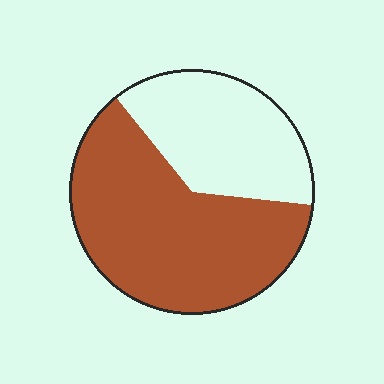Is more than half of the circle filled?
Yes.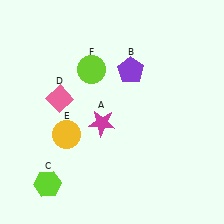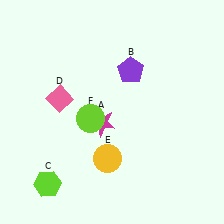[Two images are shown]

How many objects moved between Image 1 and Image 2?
2 objects moved between the two images.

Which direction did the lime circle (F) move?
The lime circle (F) moved down.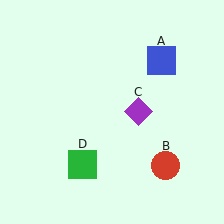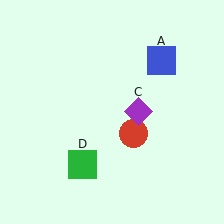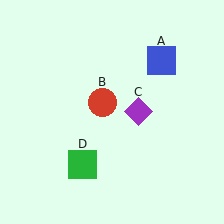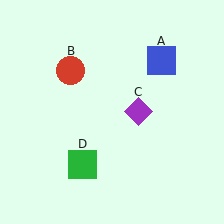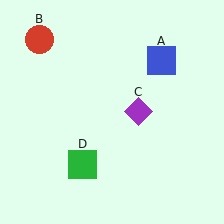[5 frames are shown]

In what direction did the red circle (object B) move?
The red circle (object B) moved up and to the left.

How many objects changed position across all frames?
1 object changed position: red circle (object B).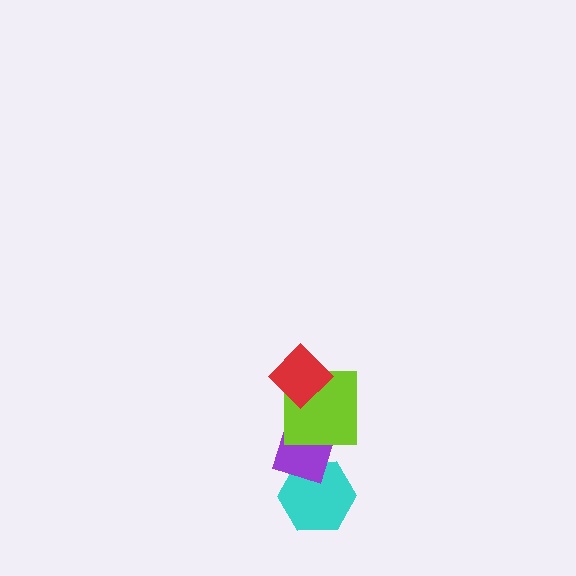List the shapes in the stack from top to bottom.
From top to bottom: the red diamond, the lime square, the purple diamond, the cyan hexagon.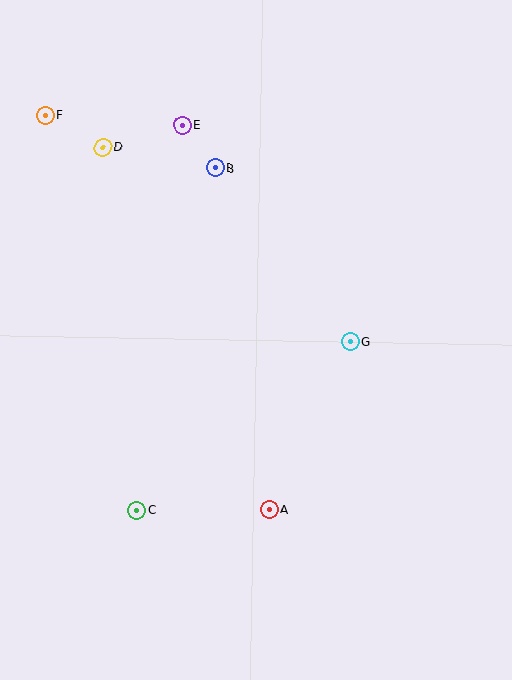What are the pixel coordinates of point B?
Point B is at (215, 168).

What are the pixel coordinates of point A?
Point A is at (269, 510).